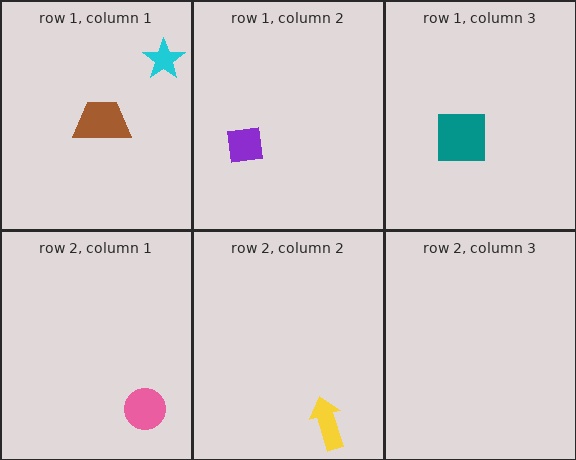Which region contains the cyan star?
The row 1, column 1 region.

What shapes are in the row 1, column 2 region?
The purple square.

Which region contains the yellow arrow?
The row 2, column 2 region.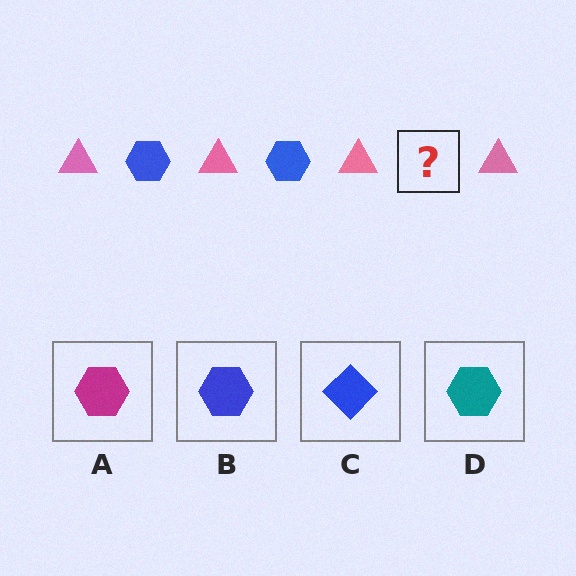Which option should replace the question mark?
Option B.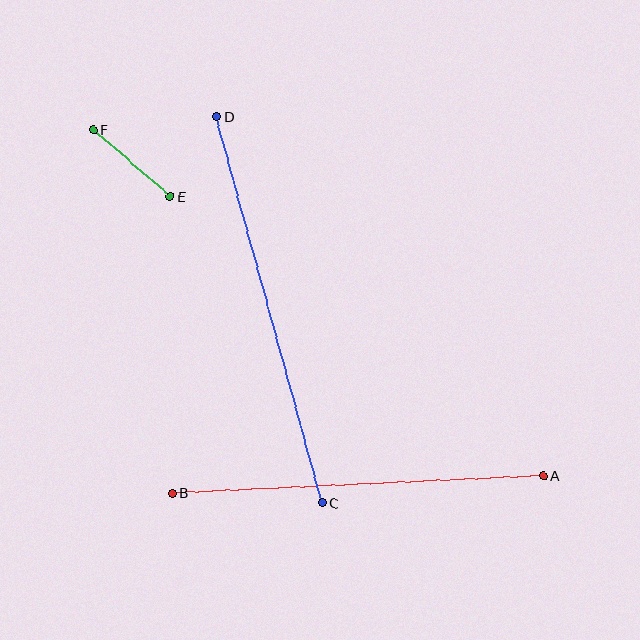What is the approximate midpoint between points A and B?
The midpoint is at approximately (358, 484) pixels.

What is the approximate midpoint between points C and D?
The midpoint is at approximately (269, 310) pixels.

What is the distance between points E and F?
The distance is approximately 102 pixels.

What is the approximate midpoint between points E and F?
The midpoint is at approximately (132, 163) pixels.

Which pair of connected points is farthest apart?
Points C and D are farthest apart.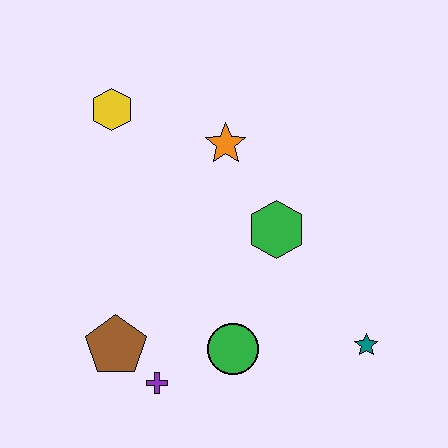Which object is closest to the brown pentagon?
The purple cross is closest to the brown pentagon.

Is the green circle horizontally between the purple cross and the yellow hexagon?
No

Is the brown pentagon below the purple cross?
No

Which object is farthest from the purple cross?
The yellow hexagon is farthest from the purple cross.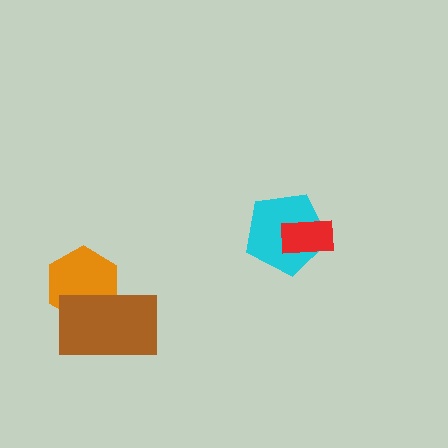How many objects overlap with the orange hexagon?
1 object overlaps with the orange hexagon.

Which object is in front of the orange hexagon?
The brown rectangle is in front of the orange hexagon.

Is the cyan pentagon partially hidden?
Yes, it is partially covered by another shape.